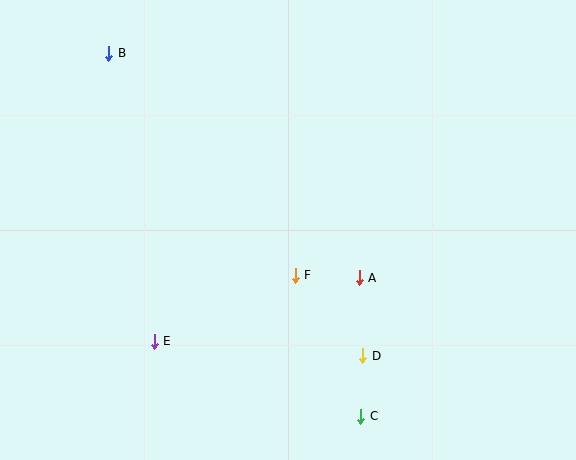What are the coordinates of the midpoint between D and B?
The midpoint between D and B is at (236, 204).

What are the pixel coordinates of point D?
Point D is at (363, 356).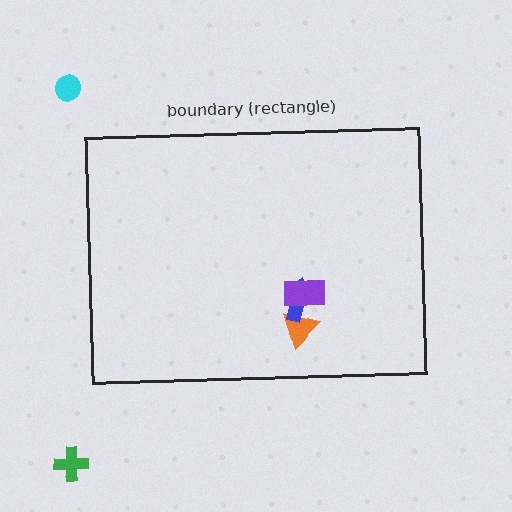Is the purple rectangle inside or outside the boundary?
Inside.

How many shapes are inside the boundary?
3 inside, 2 outside.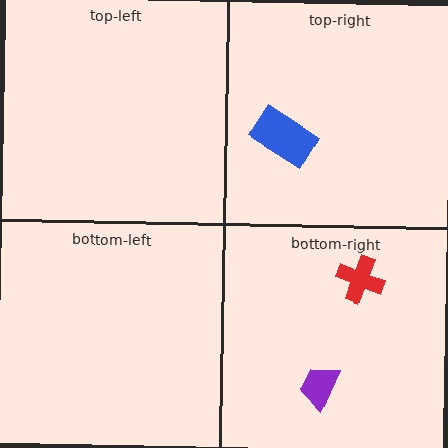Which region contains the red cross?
The bottom-right region.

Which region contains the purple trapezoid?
The bottom-right region.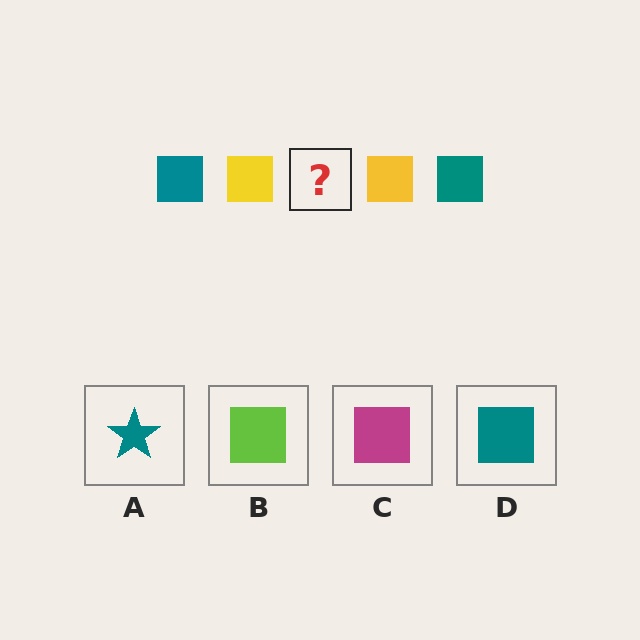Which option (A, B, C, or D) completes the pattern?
D.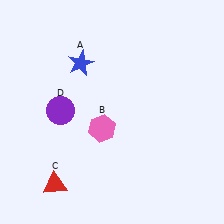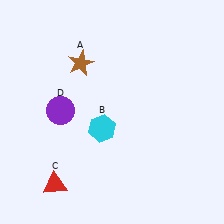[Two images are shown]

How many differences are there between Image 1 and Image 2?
There are 2 differences between the two images.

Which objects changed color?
A changed from blue to brown. B changed from pink to cyan.